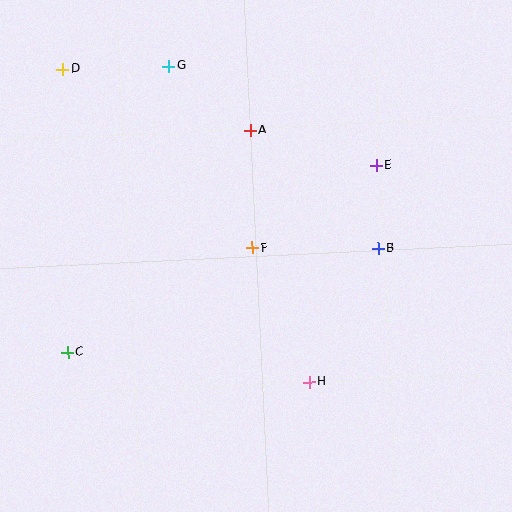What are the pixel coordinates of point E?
Point E is at (376, 165).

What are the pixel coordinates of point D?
Point D is at (63, 69).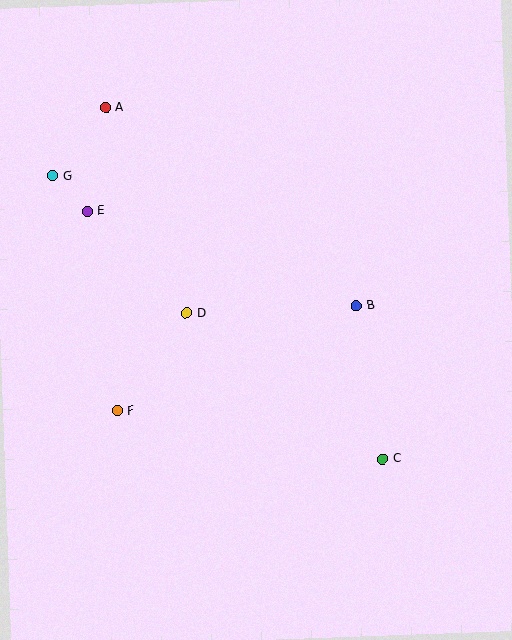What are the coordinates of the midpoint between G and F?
The midpoint between G and F is at (85, 293).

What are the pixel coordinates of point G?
Point G is at (53, 176).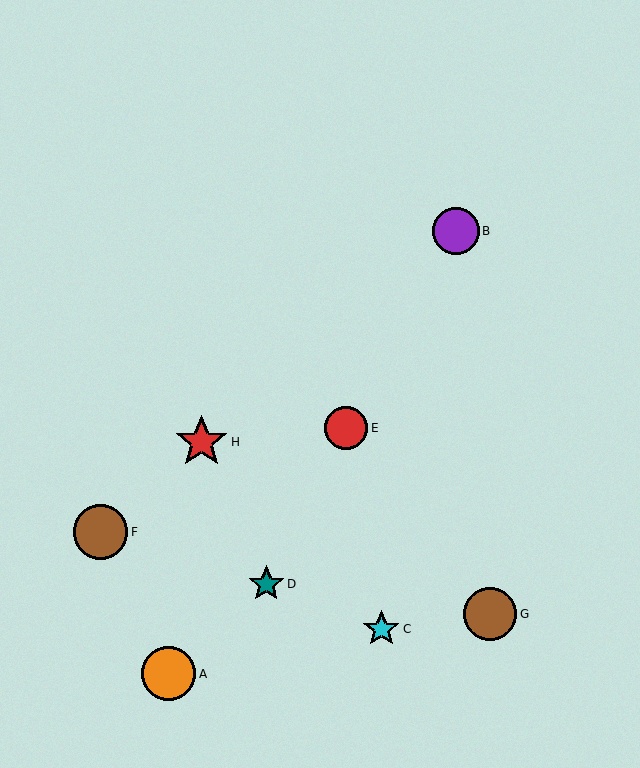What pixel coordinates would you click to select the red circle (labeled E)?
Click at (346, 428) to select the red circle E.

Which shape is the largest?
The brown circle (labeled F) is the largest.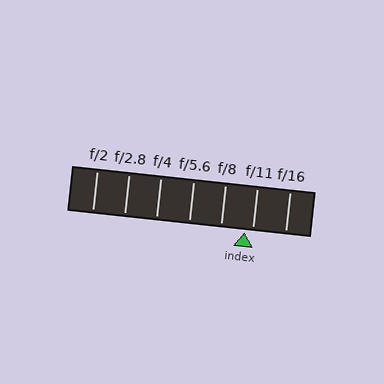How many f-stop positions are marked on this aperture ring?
There are 7 f-stop positions marked.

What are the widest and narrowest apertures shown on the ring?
The widest aperture shown is f/2 and the narrowest is f/16.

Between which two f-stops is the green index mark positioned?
The index mark is between f/8 and f/11.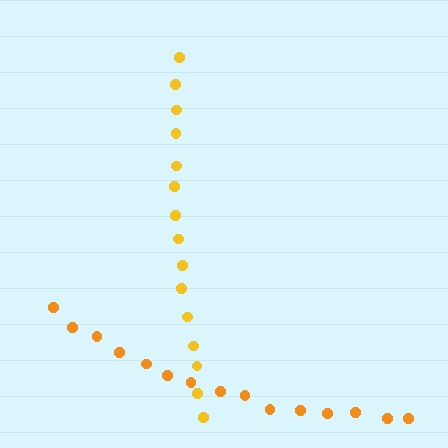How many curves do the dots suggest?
There are 2 distinct paths.